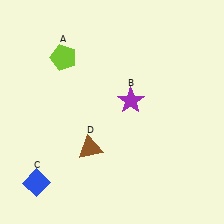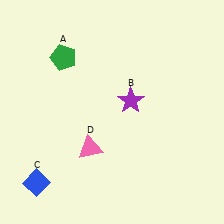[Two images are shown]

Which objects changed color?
A changed from lime to green. D changed from brown to pink.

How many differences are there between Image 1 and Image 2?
There are 2 differences between the two images.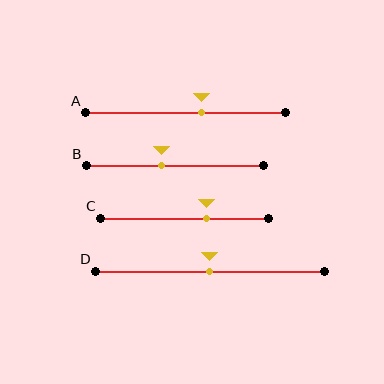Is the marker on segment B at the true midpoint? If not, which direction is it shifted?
No, the marker on segment B is shifted to the left by about 8% of the segment length.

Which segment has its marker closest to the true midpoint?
Segment D has its marker closest to the true midpoint.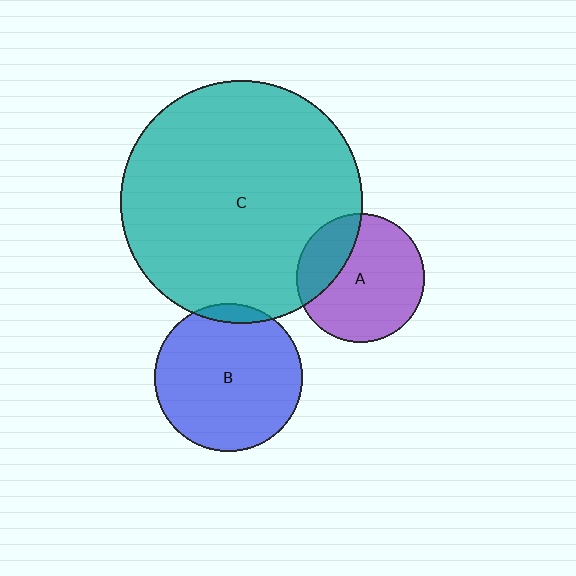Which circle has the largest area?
Circle C (teal).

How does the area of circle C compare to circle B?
Approximately 2.7 times.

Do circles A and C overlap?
Yes.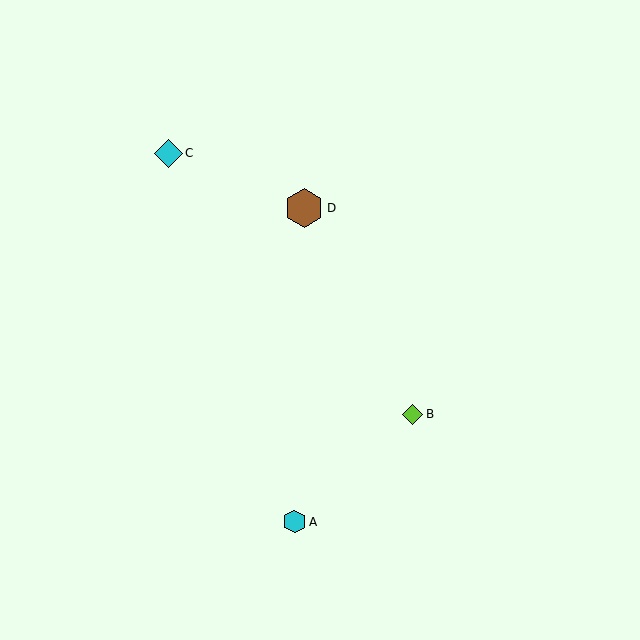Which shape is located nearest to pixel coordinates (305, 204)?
The brown hexagon (labeled D) at (304, 208) is nearest to that location.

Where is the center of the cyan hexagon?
The center of the cyan hexagon is at (295, 522).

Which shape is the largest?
The brown hexagon (labeled D) is the largest.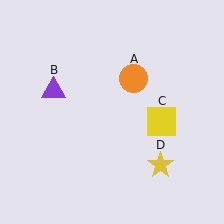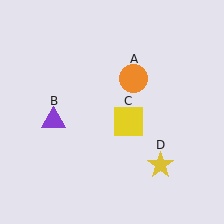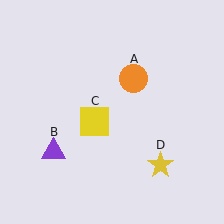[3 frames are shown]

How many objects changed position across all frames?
2 objects changed position: purple triangle (object B), yellow square (object C).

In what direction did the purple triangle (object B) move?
The purple triangle (object B) moved down.